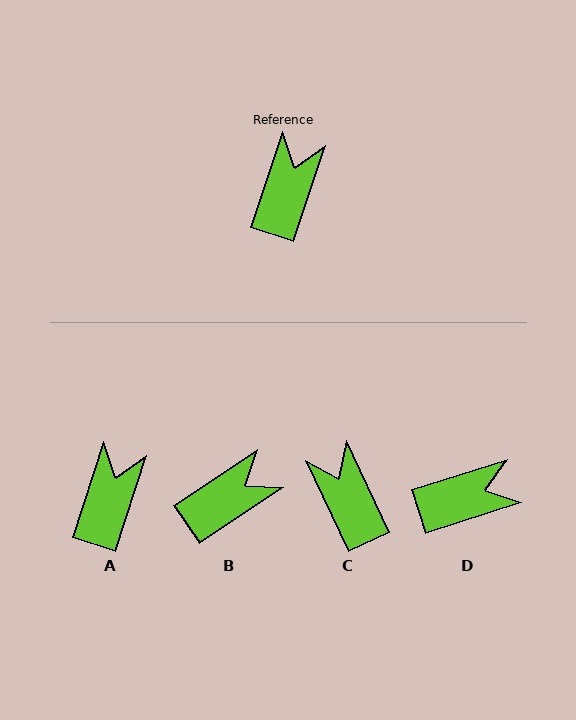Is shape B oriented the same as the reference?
No, it is off by about 38 degrees.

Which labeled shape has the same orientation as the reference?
A.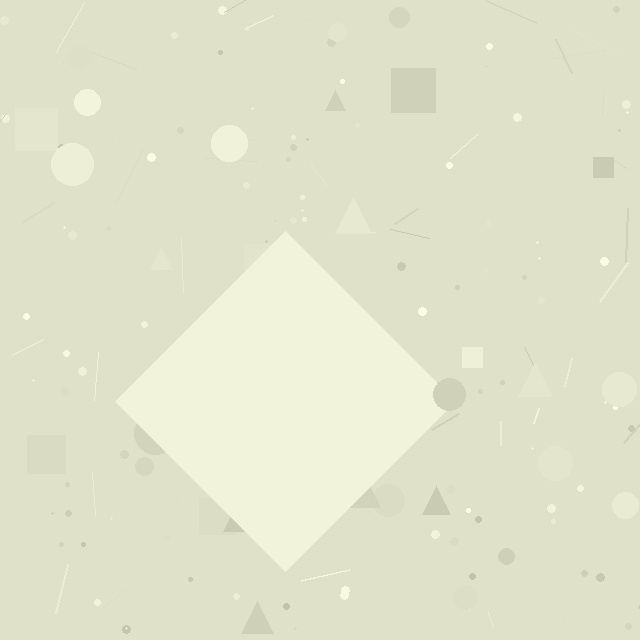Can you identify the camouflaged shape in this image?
The camouflaged shape is a diamond.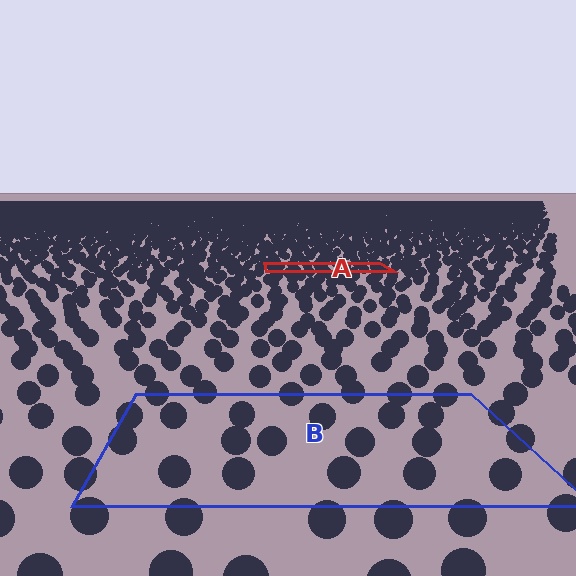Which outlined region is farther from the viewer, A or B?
Region A is farther from the viewer — the texture elements inside it appear smaller and more densely packed.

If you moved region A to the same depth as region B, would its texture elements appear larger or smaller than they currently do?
They would appear larger. At a closer depth, the same texture elements are projected at a bigger on-screen size.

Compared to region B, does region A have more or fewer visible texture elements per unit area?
Region A has more texture elements per unit area — they are packed more densely because it is farther away.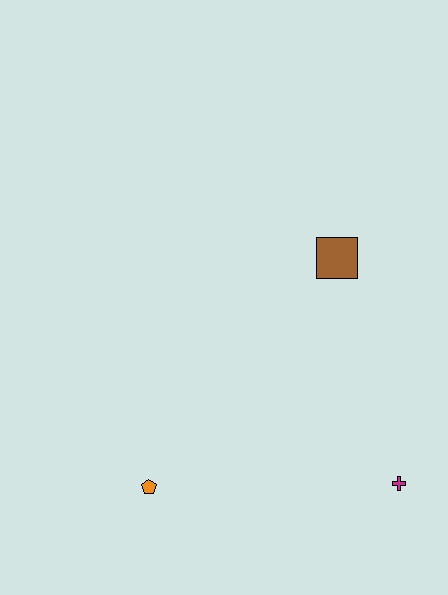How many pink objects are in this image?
There are no pink objects.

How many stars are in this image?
There are no stars.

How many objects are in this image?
There are 3 objects.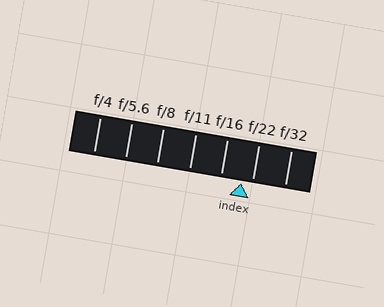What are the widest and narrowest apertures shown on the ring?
The widest aperture shown is f/4 and the narrowest is f/32.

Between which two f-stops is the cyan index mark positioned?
The index mark is between f/16 and f/22.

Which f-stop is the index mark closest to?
The index mark is closest to f/22.